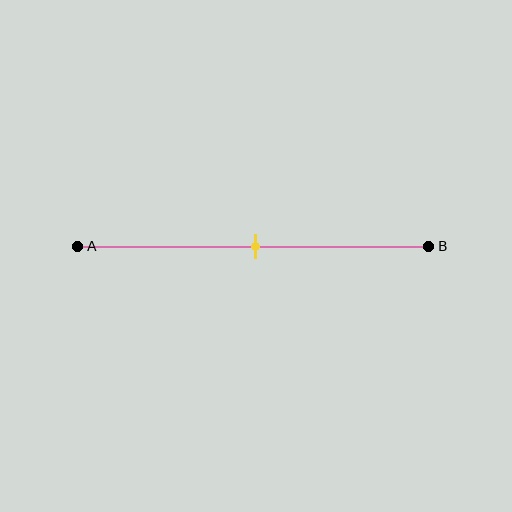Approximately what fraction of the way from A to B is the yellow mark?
The yellow mark is approximately 50% of the way from A to B.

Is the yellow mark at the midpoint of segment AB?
Yes, the mark is approximately at the midpoint.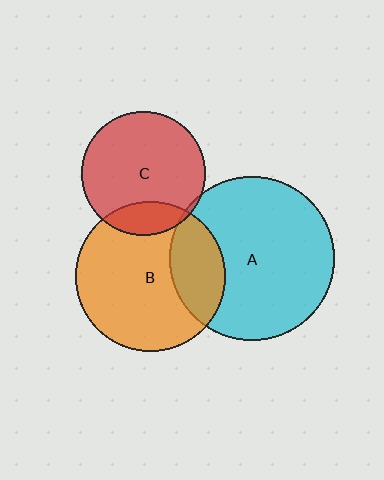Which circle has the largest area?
Circle A (cyan).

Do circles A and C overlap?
Yes.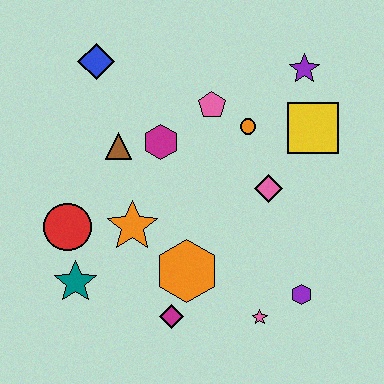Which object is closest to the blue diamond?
The brown triangle is closest to the blue diamond.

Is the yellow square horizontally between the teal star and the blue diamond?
No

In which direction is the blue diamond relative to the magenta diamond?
The blue diamond is above the magenta diamond.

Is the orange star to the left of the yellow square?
Yes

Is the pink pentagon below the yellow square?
No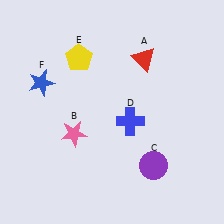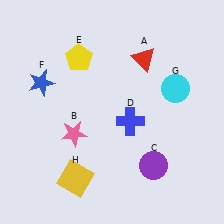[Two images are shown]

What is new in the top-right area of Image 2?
A cyan circle (G) was added in the top-right area of Image 2.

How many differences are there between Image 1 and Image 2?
There are 2 differences between the two images.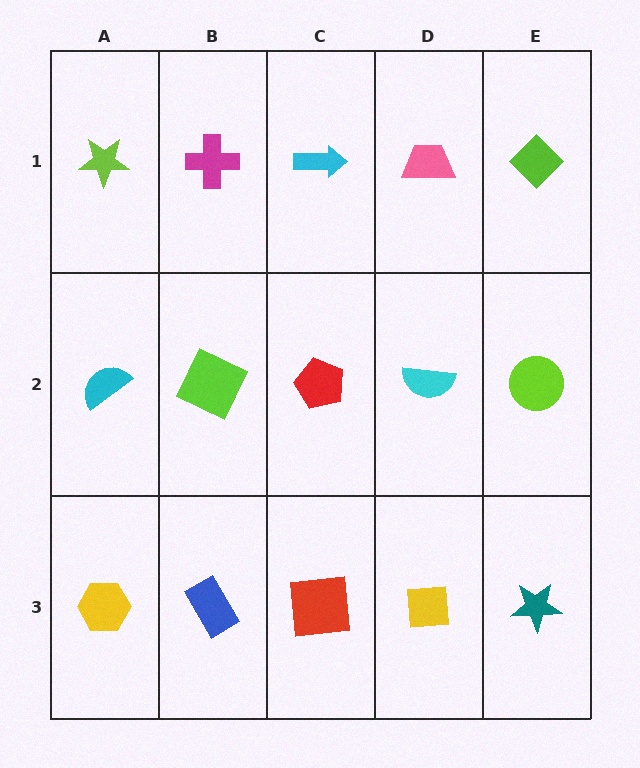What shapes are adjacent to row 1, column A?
A cyan semicircle (row 2, column A), a magenta cross (row 1, column B).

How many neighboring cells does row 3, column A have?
2.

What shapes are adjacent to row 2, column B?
A magenta cross (row 1, column B), a blue rectangle (row 3, column B), a cyan semicircle (row 2, column A), a red pentagon (row 2, column C).